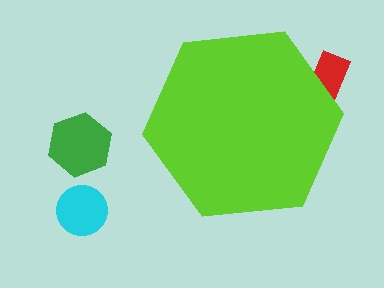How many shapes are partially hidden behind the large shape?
1 shape is partially hidden.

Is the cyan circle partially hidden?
No, the cyan circle is fully visible.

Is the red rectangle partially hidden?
Yes, the red rectangle is partially hidden behind the lime hexagon.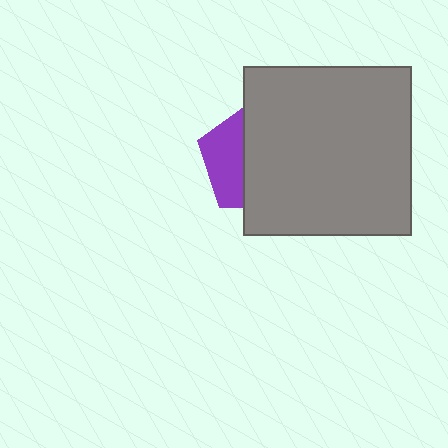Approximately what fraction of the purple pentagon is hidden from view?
Roughly 63% of the purple pentagon is hidden behind the gray square.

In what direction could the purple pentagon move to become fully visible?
The purple pentagon could move left. That would shift it out from behind the gray square entirely.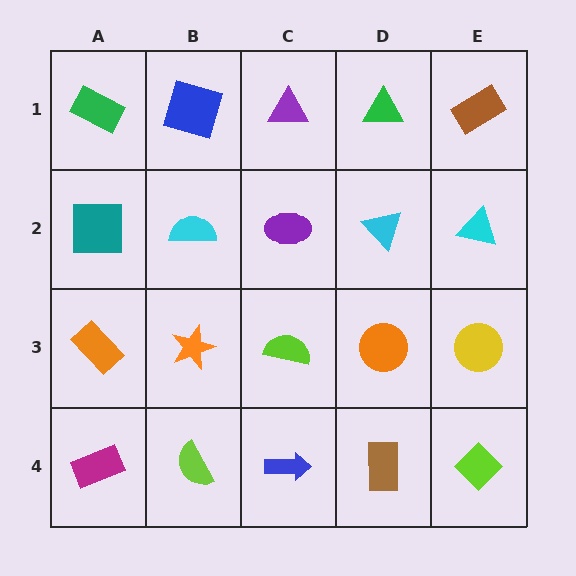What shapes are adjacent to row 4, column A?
An orange rectangle (row 3, column A), a lime semicircle (row 4, column B).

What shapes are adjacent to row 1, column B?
A cyan semicircle (row 2, column B), a green rectangle (row 1, column A), a purple triangle (row 1, column C).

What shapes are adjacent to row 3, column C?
A purple ellipse (row 2, column C), a blue arrow (row 4, column C), an orange star (row 3, column B), an orange circle (row 3, column D).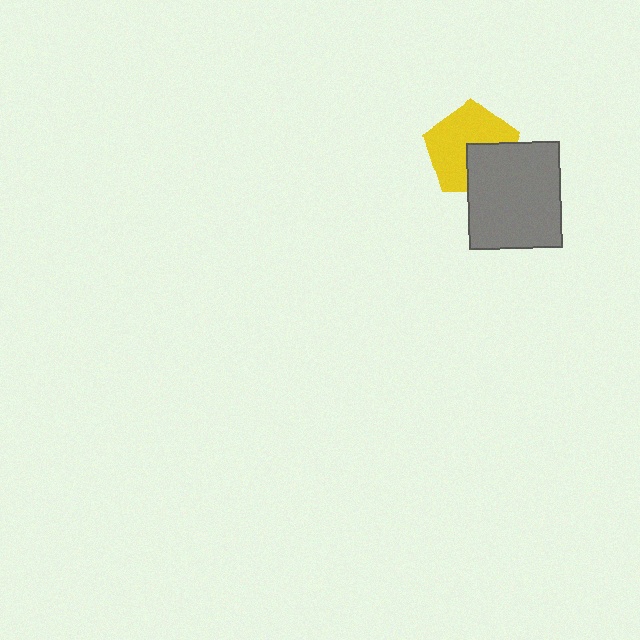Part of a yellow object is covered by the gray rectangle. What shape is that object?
It is a pentagon.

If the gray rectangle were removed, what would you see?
You would see the complete yellow pentagon.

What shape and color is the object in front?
The object in front is a gray rectangle.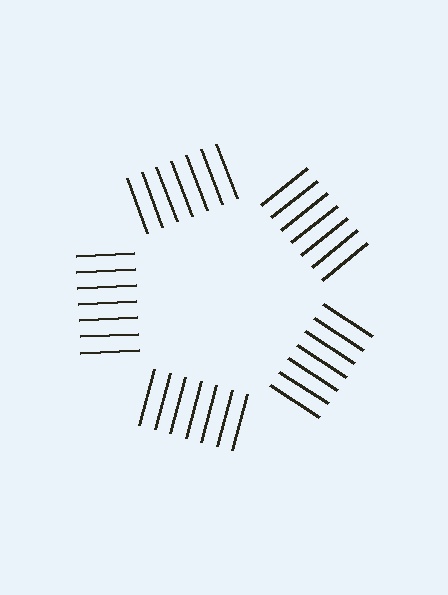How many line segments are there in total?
35 — 7 along each of the 5 edges.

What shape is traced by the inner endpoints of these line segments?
An illusory pentagon — the line segments terminate on its edges but no continuous stroke is drawn.